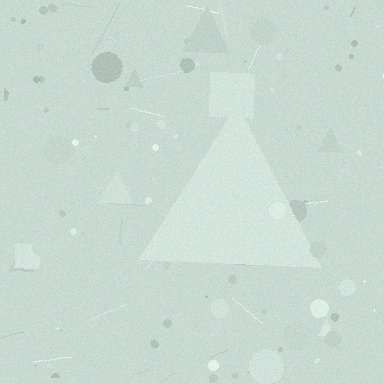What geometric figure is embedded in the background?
A triangle is embedded in the background.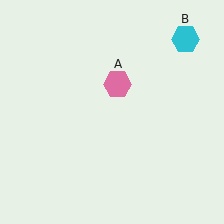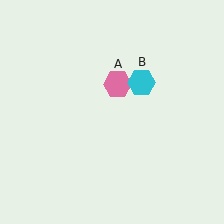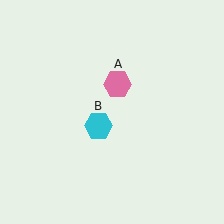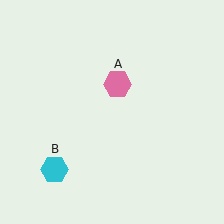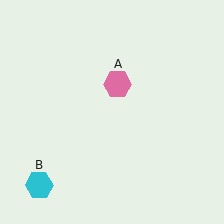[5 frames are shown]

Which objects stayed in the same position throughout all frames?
Pink hexagon (object A) remained stationary.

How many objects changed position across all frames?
1 object changed position: cyan hexagon (object B).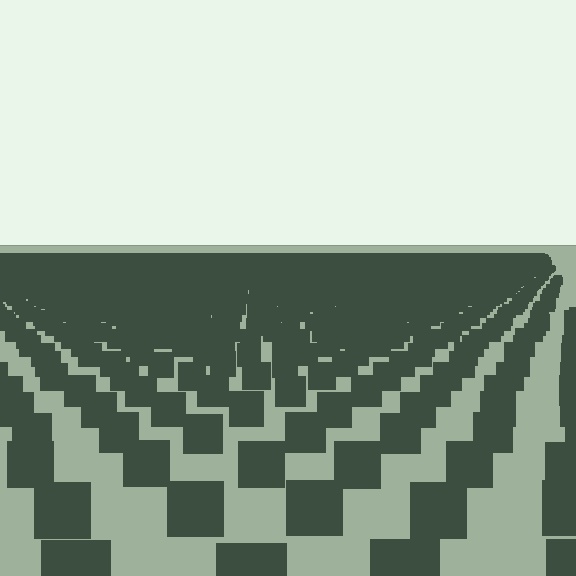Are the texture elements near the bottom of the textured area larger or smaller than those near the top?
Larger. Near the bottom, elements are closer to the viewer and appear at a bigger on-screen size.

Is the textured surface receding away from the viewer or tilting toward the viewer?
The surface is receding away from the viewer. Texture elements get smaller and denser toward the top.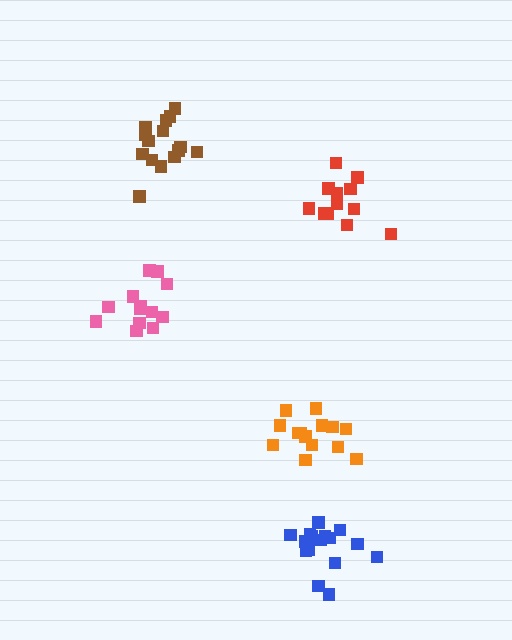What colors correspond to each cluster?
The clusters are colored: brown, red, blue, orange, pink.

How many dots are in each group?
Group 1: 15 dots, Group 2: 12 dots, Group 3: 16 dots, Group 4: 14 dots, Group 5: 13 dots (70 total).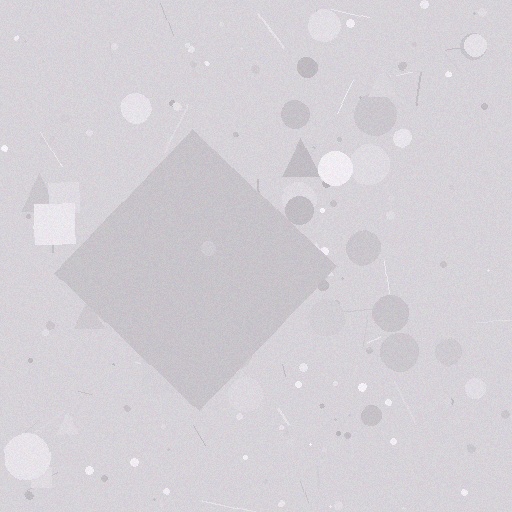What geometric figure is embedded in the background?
A diamond is embedded in the background.